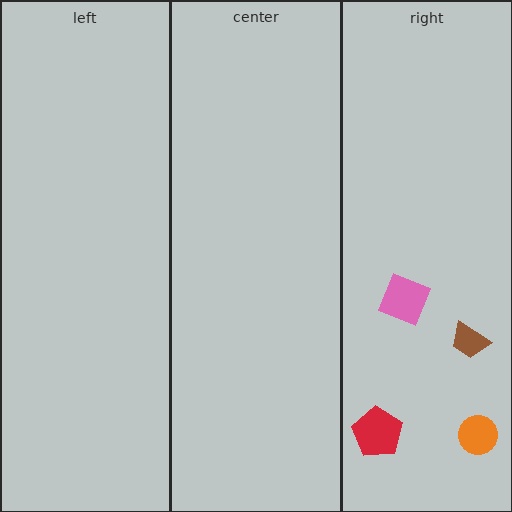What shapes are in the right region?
The pink diamond, the red pentagon, the brown trapezoid, the orange circle.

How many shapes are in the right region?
4.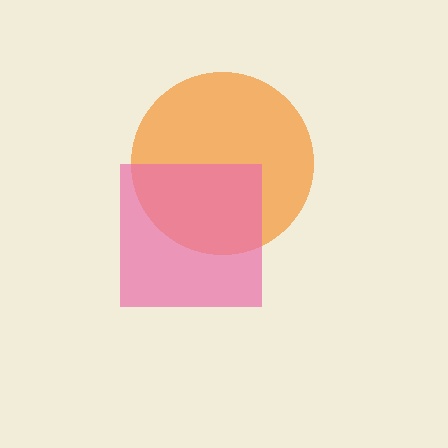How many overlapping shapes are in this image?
There are 2 overlapping shapes in the image.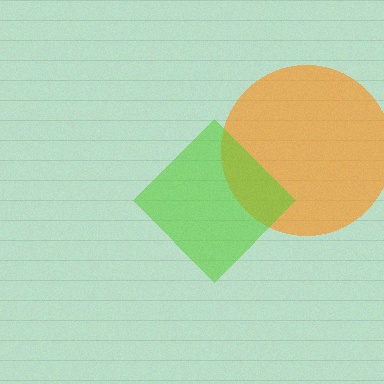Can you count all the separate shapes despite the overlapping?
Yes, there are 2 separate shapes.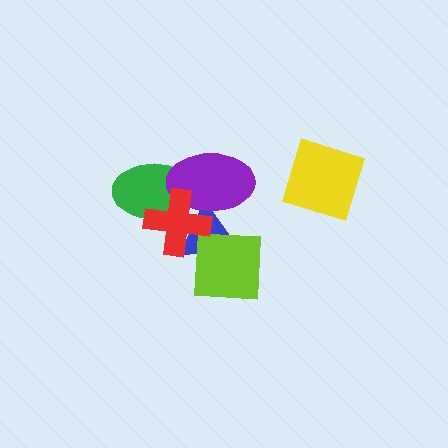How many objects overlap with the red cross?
4 objects overlap with the red cross.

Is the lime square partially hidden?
Yes, it is partially covered by another shape.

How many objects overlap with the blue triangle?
4 objects overlap with the blue triangle.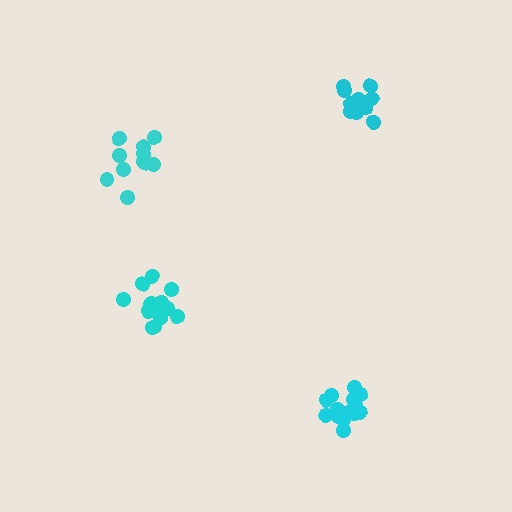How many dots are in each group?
Group 1: 14 dots, Group 2: 11 dots, Group 3: 14 dots, Group 4: 13 dots (52 total).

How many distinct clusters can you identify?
There are 4 distinct clusters.